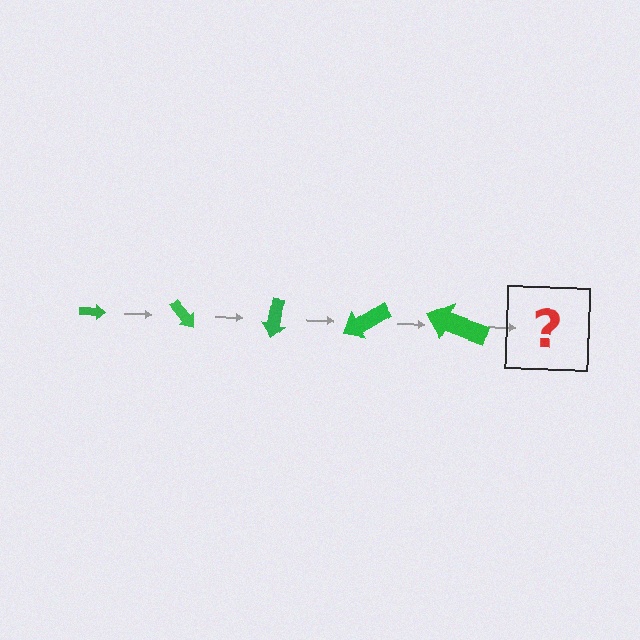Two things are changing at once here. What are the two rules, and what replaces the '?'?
The two rules are that the arrow grows larger each step and it rotates 50 degrees each step. The '?' should be an arrow, larger than the previous one and rotated 250 degrees from the start.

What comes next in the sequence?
The next element should be an arrow, larger than the previous one and rotated 250 degrees from the start.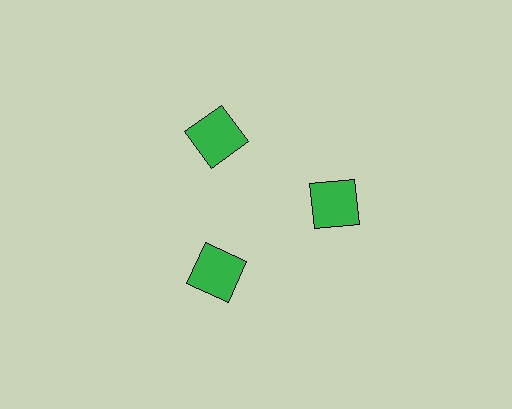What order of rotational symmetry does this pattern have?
This pattern has 3-fold rotational symmetry.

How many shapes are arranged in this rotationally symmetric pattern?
There are 3 shapes, arranged in 3 groups of 1.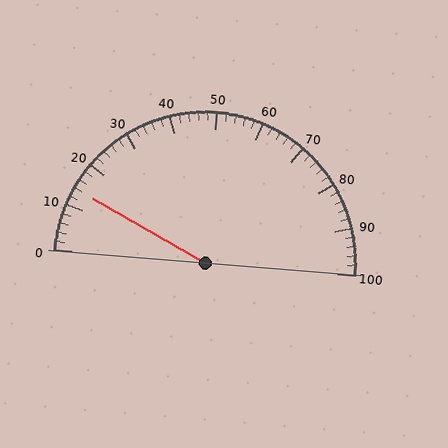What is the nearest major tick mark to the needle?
The nearest major tick mark is 10.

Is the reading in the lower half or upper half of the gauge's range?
The reading is in the lower half of the range (0 to 100).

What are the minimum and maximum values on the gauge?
The gauge ranges from 0 to 100.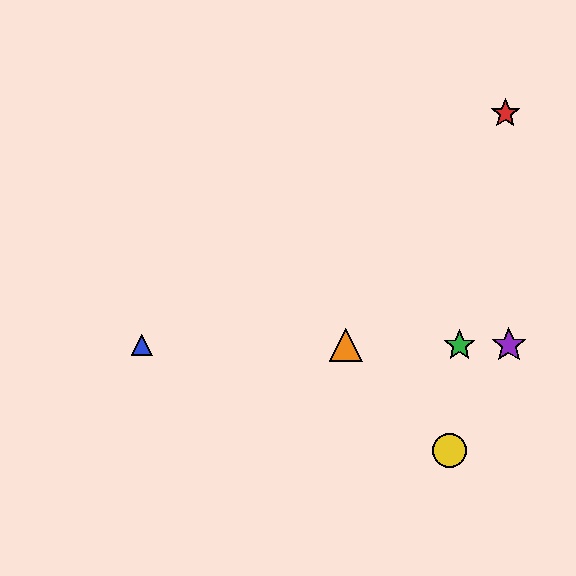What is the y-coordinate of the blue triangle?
The blue triangle is at y≈345.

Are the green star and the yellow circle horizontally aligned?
No, the green star is at y≈345 and the yellow circle is at y≈451.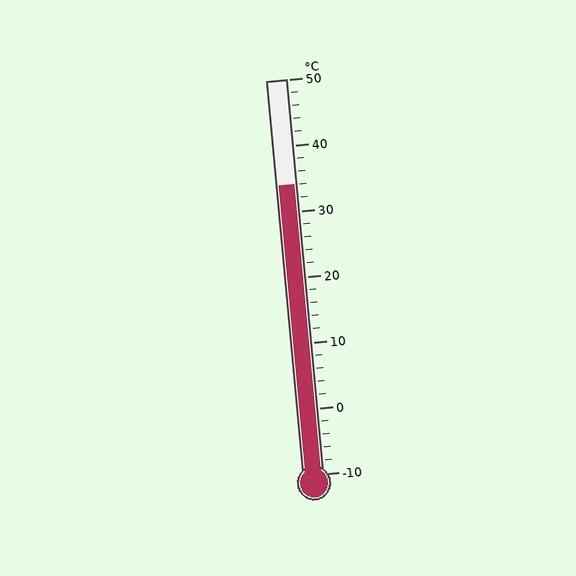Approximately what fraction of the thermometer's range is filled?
The thermometer is filled to approximately 75% of its range.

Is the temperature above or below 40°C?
The temperature is below 40°C.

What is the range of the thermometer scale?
The thermometer scale ranges from -10°C to 50°C.